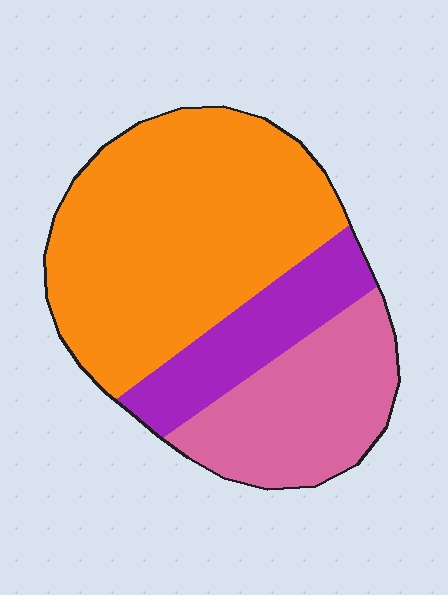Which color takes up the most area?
Orange, at roughly 55%.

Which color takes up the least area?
Purple, at roughly 20%.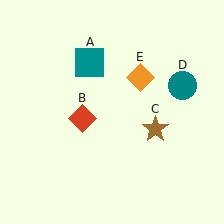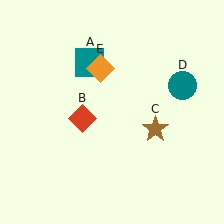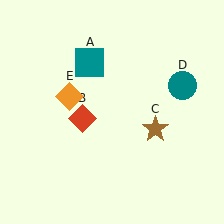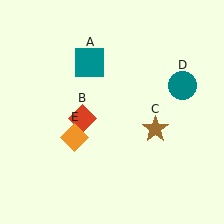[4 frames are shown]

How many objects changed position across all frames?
1 object changed position: orange diamond (object E).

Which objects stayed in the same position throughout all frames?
Teal square (object A) and red diamond (object B) and brown star (object C) and teal circle (object D) remained stationary.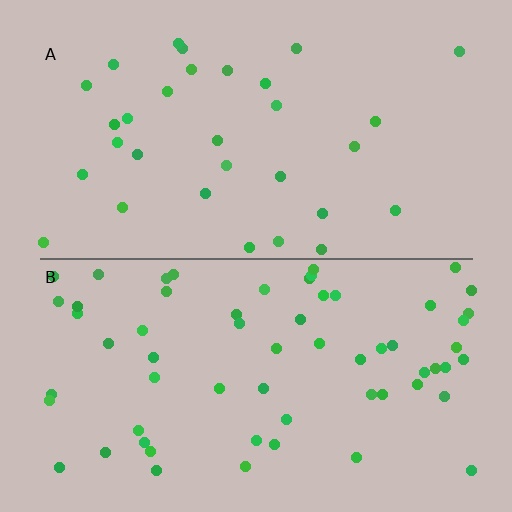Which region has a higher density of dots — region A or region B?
B (the bottom).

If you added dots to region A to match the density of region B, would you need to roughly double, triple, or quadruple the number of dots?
Approximately double.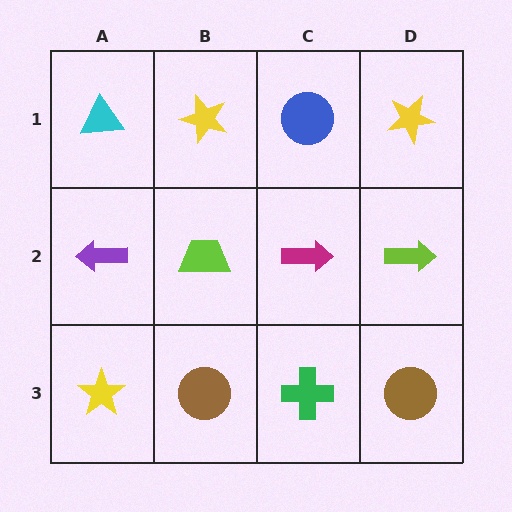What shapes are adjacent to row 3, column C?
A magenta arrow (row 2, column C), a brown circle (row 3, column B), a brown circle (row 3, column D).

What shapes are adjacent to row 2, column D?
A yellow star (row 1, column D), a brown circle (row 3, column D), a magenta arrow (row 2, column C).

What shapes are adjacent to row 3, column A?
A purple arrow (row 2, column A), a brown circle (row 3, column B).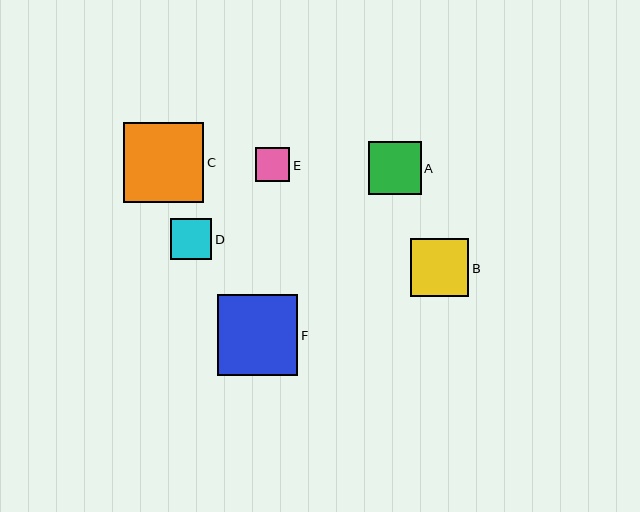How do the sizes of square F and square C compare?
Square F and square C are approximately the same size.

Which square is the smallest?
Square E is the smallest with a size of approximately 34 pixels.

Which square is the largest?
Square F is the largest with a size of approximately 81 pixels.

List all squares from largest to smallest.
From largest to smallest: F, C, B, A, D, E.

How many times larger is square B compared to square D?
Square B is approximately 1.4 times the size of square D.